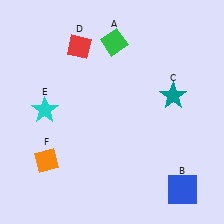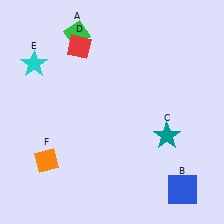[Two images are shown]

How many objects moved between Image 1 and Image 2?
3 objects moved between the two images.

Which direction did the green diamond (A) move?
The green diamond (A) moved left.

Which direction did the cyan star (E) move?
The cyan star (E) moved up.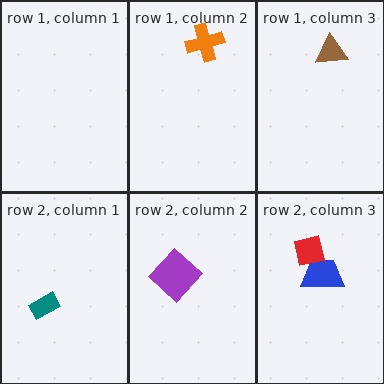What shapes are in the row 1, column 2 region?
The orange cross.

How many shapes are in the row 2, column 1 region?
1.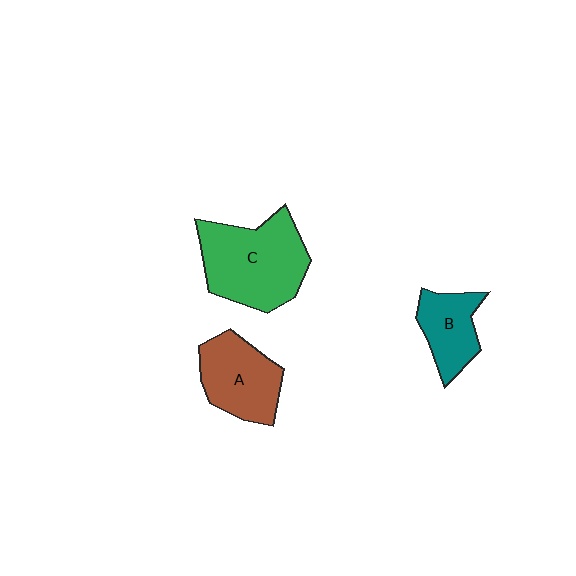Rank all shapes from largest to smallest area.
From largest to smallest: C (green), A (brown), B (teal).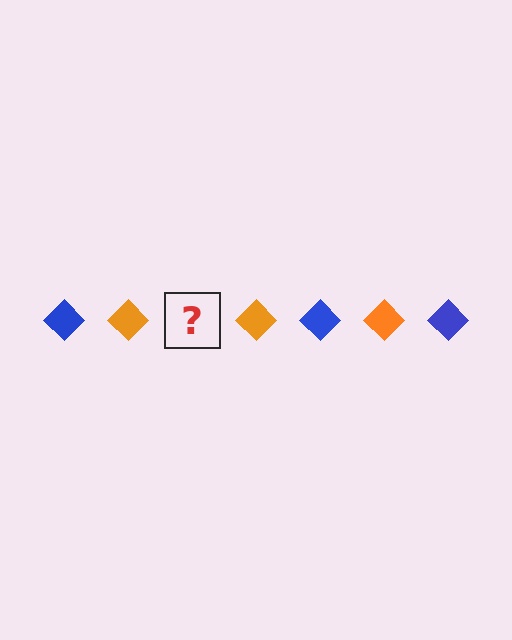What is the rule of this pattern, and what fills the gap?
The rule is that the pattern cycles through blue, orange diamonds. The gap should be filled with a blue diamond.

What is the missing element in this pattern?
The missing element is a blue diamond.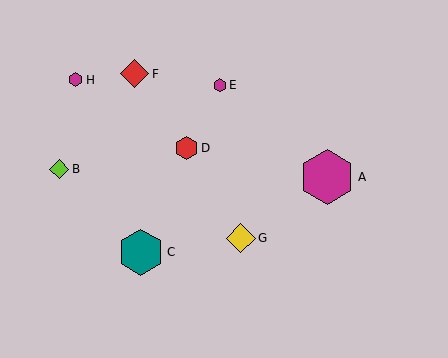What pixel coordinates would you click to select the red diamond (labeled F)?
Click at (135, 74) to select the red diamond F.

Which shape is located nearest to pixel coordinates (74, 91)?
The magenta hexagon (labeled H) at (76, 80) is nearest to that location.